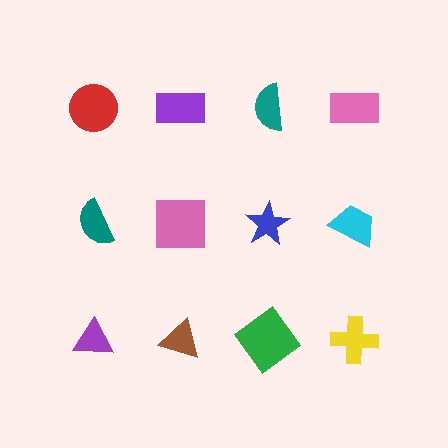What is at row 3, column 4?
A yellow cross.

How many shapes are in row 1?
4 shapes.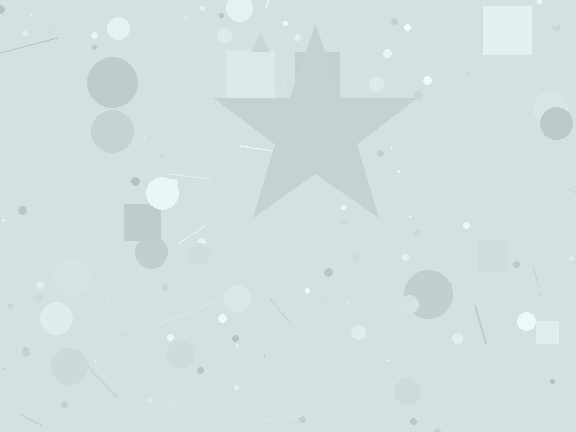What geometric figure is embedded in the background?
A star is embedded in the background.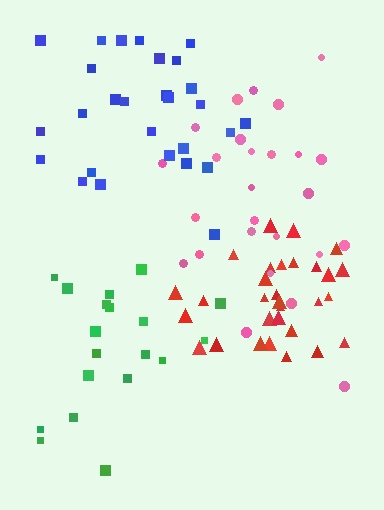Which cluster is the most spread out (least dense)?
Green.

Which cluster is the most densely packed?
Red.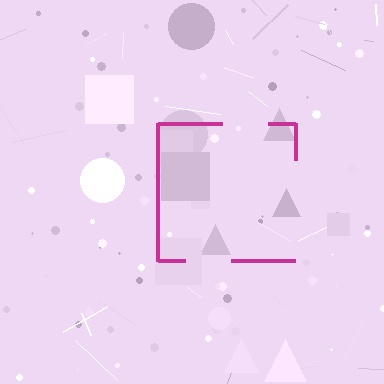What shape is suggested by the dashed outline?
The dashed outline suggests a square.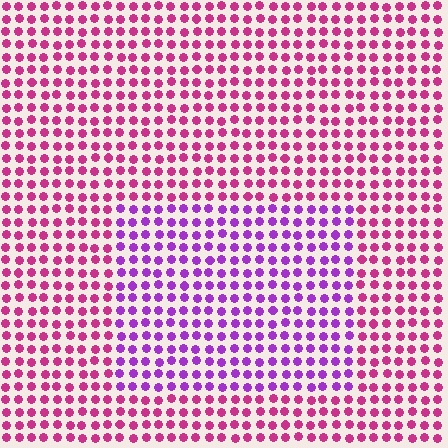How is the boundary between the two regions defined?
The boundary is defined purely by a slight shift in hue (about 40 degrees). Spacing, size, and orientation are identical on both sides.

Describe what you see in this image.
The image is filled with small magenta elements in a uniform arrangement. A rectangle-shaped region is visible where the elements are tinted to a slightly different hue, forming a subtle color boundary.